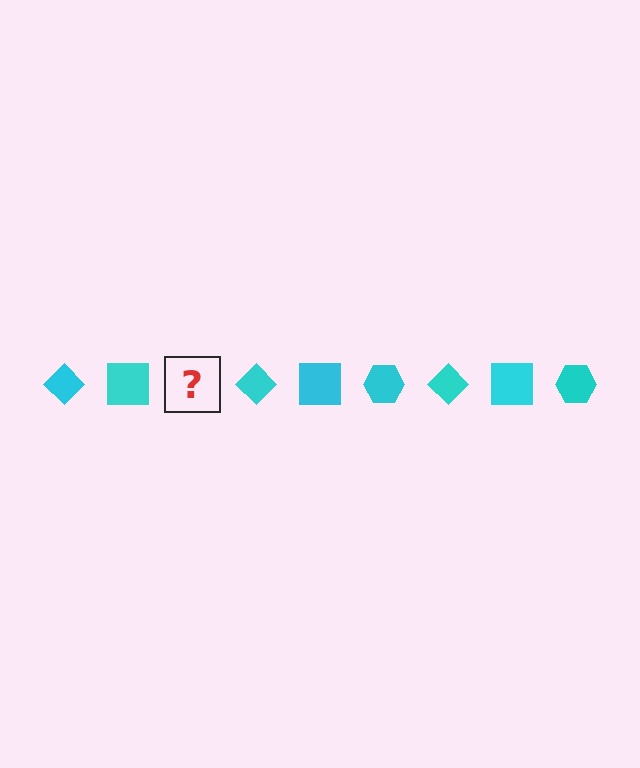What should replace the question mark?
The question mark should be replaced with a cyan hexagon.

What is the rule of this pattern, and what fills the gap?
The rule is that the pattern cycles through diamond, square, hexagon shapes in cyan. The gap should be filled with a cyan hexagon.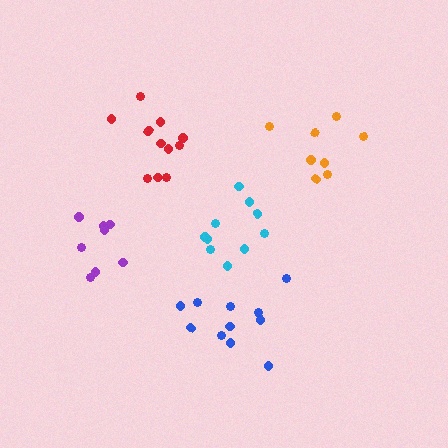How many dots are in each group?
Group 1: 11 dots, Group 2: 8 dots, Group 3: 11 dots, Group 4: 10 dots, Group 5: 8 dots (48 total).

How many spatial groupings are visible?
There are 5 spatial groupings.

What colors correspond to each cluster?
The clusters are colored: red, orange, blue, cyan, purple.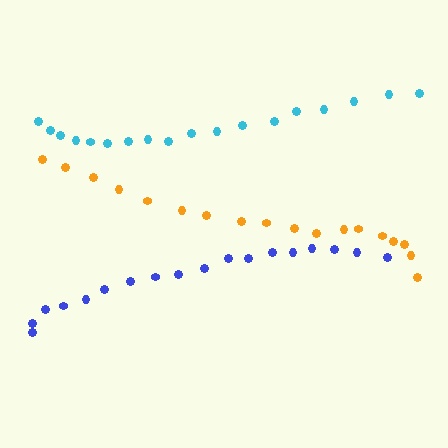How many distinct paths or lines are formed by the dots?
There are 3 distinct paths.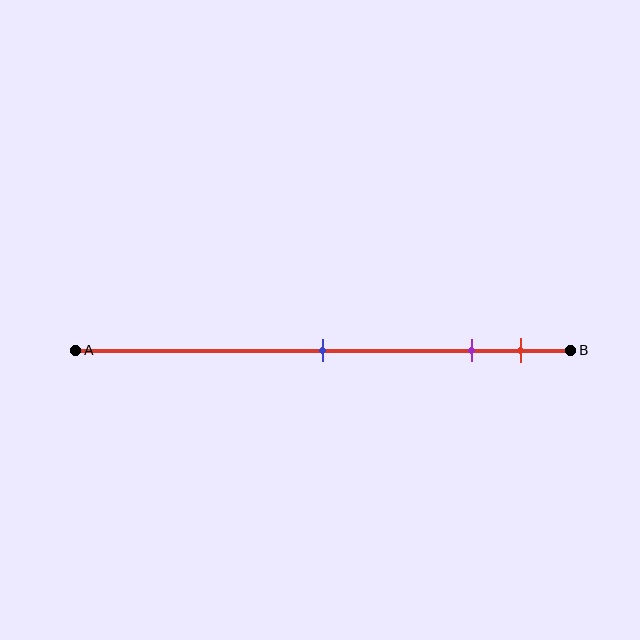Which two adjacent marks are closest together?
The purple and red marks are the closest adjacent pair.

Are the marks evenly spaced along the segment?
No, the marks are not evenly spaced.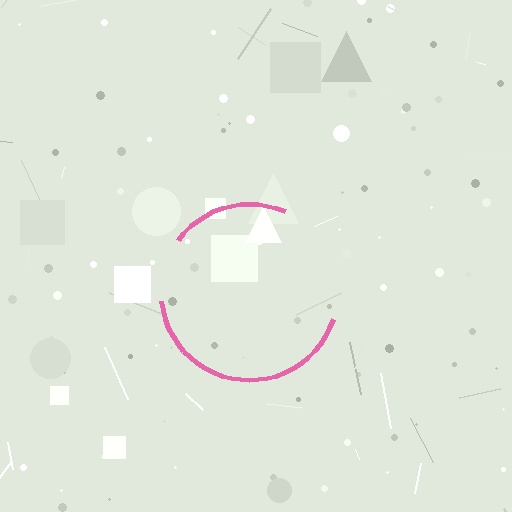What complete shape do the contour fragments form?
The contour fragments form a circle.